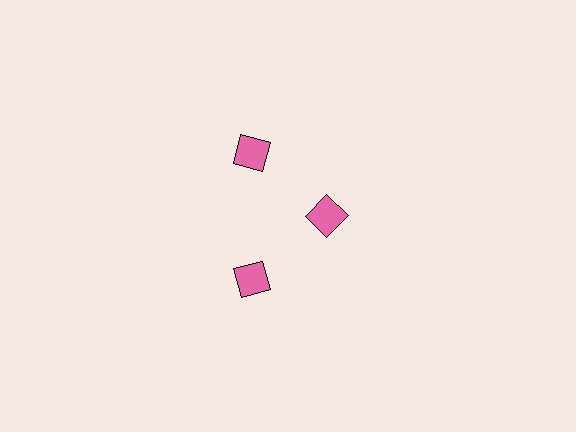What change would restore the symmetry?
The symmetry would be restored by moving it outward, back onto the ring so that all 3 diamonds sit at equal angles and equal distance from the center.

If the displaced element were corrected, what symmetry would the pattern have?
It would have 3-fold rotational symmetry — the pattern would map onto itself every 120 degrees.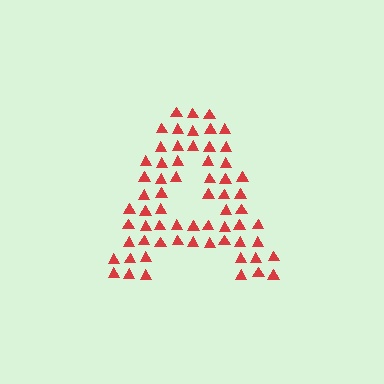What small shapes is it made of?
It is made of small triangles.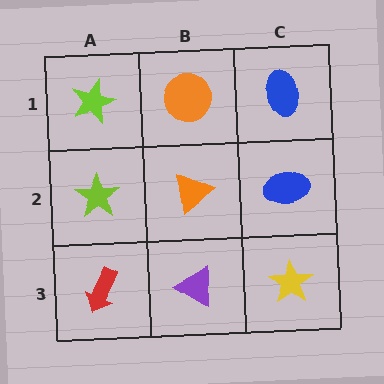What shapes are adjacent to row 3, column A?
A lime star (row 2, column A), a purple triangle (row 3, column B).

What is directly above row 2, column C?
A blue ellipse.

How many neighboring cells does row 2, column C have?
3.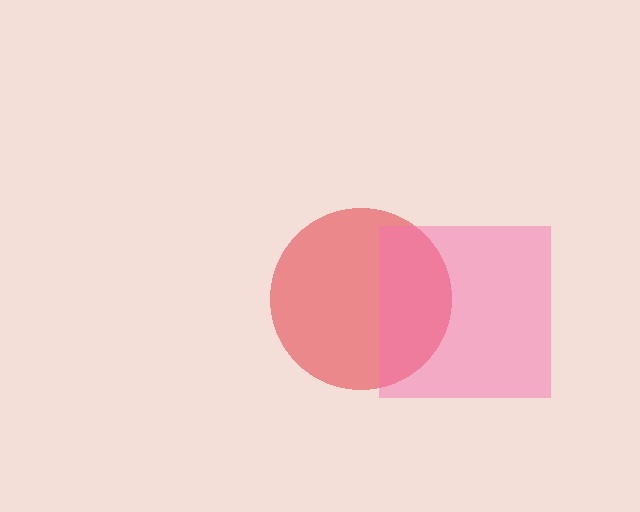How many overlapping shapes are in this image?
There are 2 overlapping shapes in the image.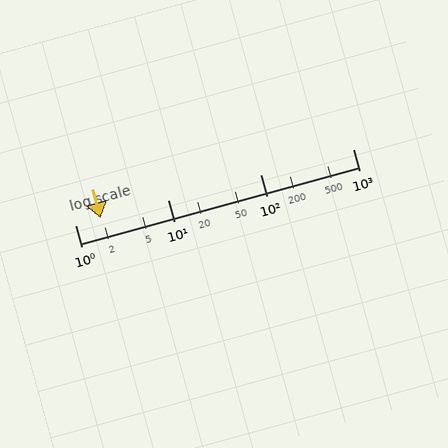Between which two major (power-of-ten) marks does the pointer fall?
The pointer is between 1 and 10.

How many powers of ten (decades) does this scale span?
The scale spans 3 decades, from 1 to 1000.